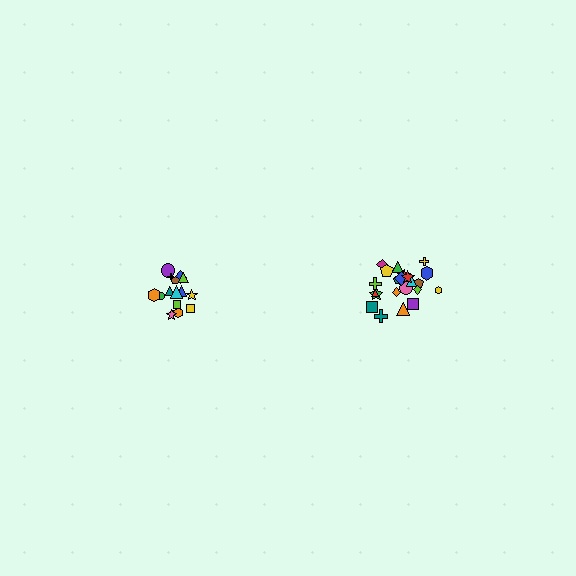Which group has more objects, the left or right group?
The right group.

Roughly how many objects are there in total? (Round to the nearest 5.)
Roughly 40 objects in total.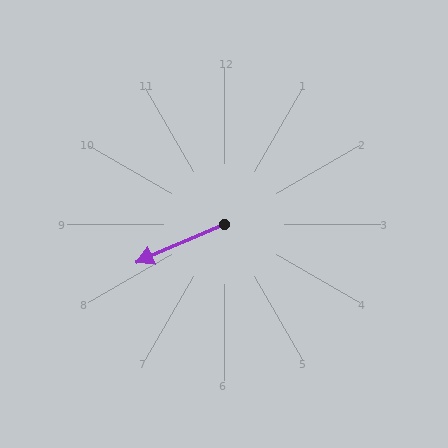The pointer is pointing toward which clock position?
Roughly 8 o'clock.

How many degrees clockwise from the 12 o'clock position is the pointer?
Approximately 247 degrees.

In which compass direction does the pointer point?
Southwest.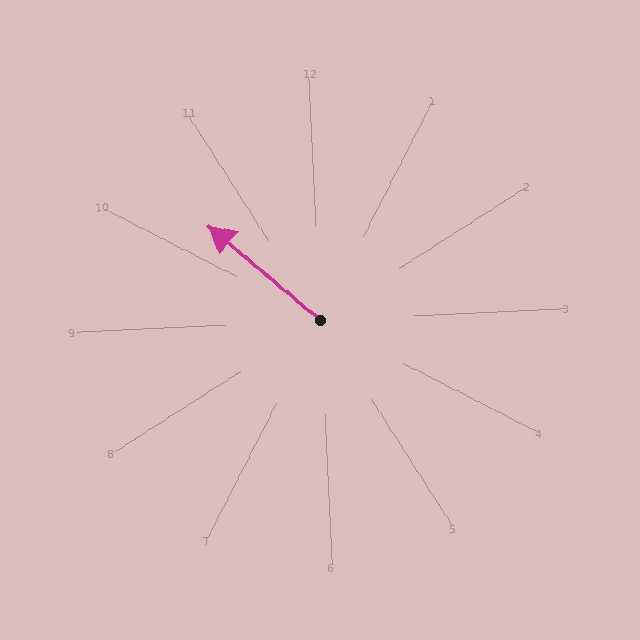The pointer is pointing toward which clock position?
Roughly 10 o'clock.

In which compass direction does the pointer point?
Northwest.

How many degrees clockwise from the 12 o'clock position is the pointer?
Approximately 313 degrees.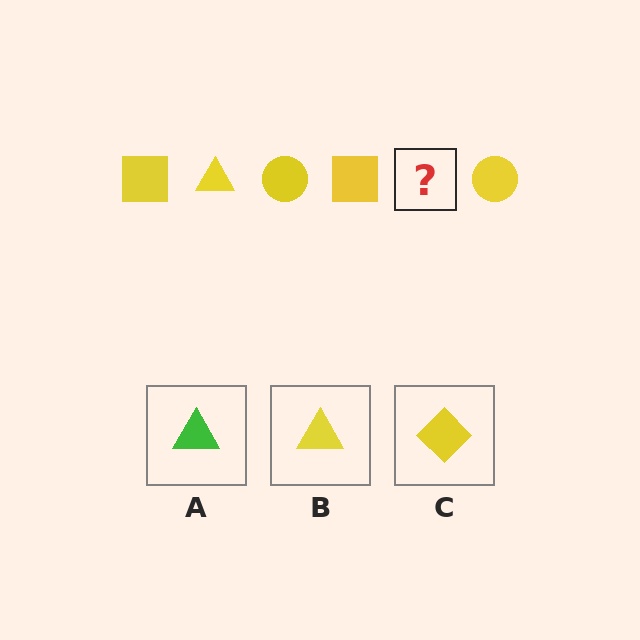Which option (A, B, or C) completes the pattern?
B.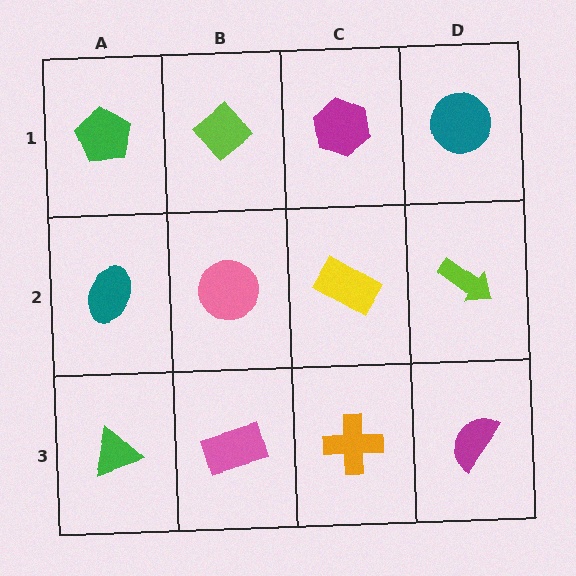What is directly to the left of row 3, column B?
A green triangle.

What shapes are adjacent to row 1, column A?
A teal ellipse (row 2, column A), a lime diamond (row 1, column B).